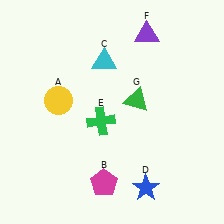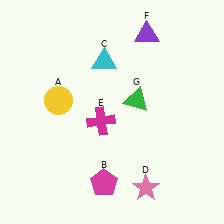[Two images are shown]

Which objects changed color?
D changed from blue to pink. E changed from green to magenta.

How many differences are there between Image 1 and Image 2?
There are 2 differences between the two images.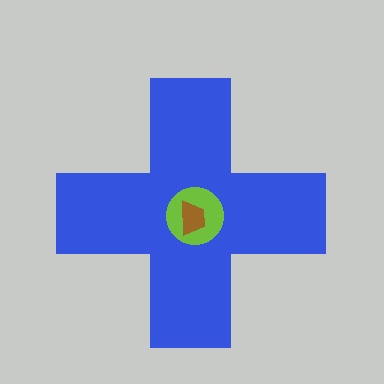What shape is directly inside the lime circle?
The brown trapezoid.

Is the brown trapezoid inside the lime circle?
Yes.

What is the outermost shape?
The blue cross.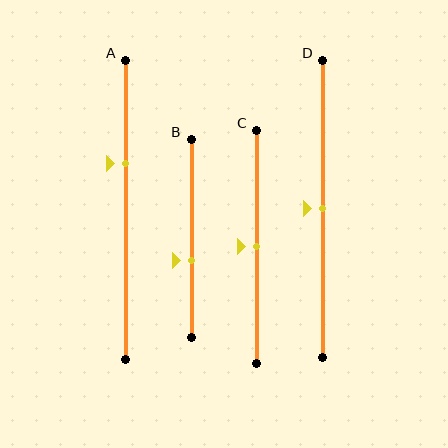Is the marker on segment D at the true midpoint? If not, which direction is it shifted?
Yes, the marker on segment D is at the true midpoint.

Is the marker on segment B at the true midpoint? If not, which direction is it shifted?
No, the marker on segment B is shifted downward by about 11% of the segment length.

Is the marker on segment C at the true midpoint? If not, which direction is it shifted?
Yes, the marker on segment C is at the true midpoint.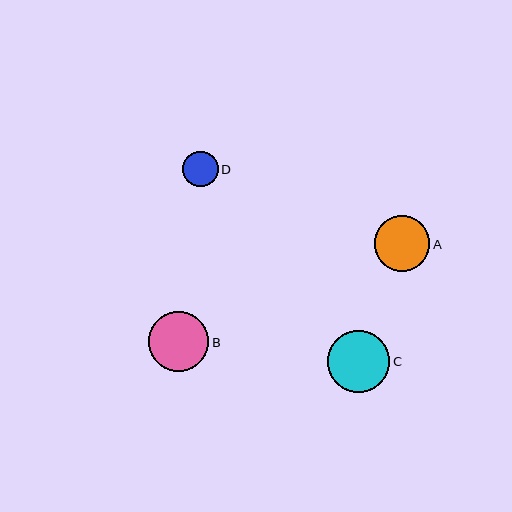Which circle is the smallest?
Circle D is the smallest with a size of approximately 35 pixels.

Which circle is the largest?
Circle C is the largest with a size of approximately 62 pixels.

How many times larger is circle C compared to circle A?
Circle C is approximately 1.1 times the size of circle A.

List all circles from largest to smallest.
From largest to smallest: C, B, A, D.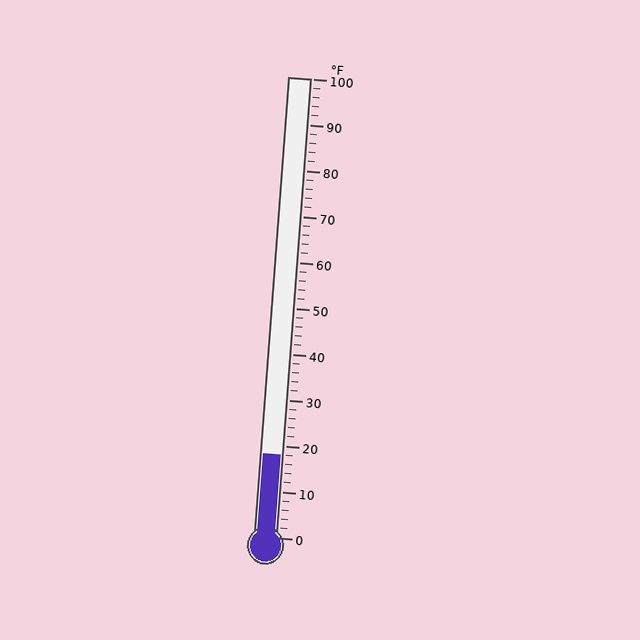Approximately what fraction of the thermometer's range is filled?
The thermometer is filled to approximately 20% of its range.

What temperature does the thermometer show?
The thermometer shows approximately 18°F.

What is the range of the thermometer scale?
The thermometer scale ranges from 0°F to 100°F.